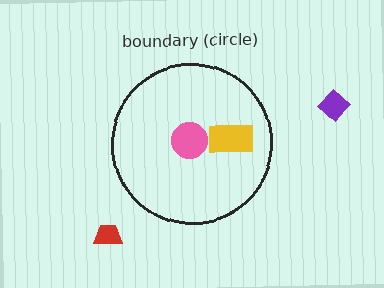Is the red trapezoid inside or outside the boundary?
Outside.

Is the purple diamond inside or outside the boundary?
Outside.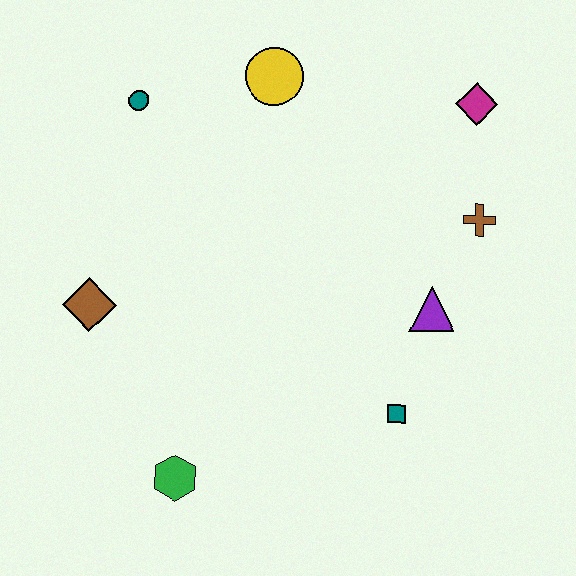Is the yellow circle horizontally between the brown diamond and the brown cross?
Yes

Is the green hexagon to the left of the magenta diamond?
Yes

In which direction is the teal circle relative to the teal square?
The teal circle is above the teal square.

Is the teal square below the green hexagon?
No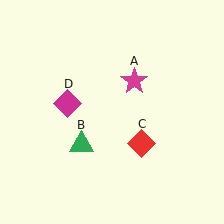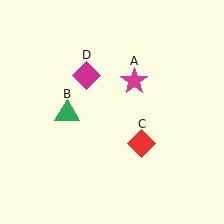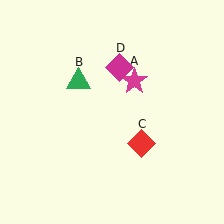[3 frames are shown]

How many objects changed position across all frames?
2 objects changed position: green triangle (object B), magenta diamond (object D).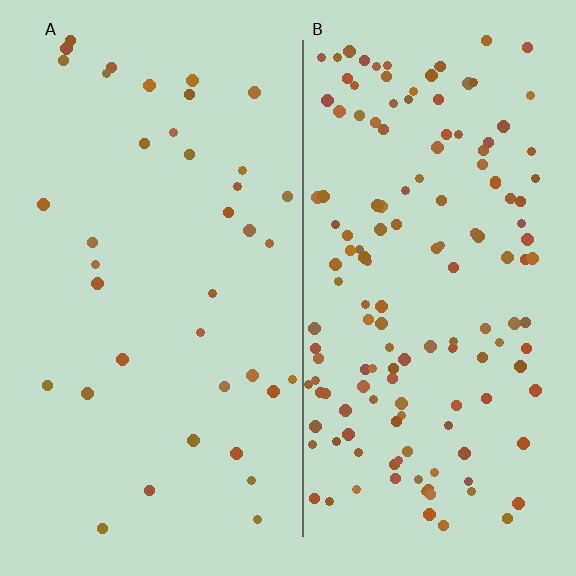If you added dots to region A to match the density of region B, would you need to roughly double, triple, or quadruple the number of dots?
Approximately quadruple.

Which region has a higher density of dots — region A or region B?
B (the right).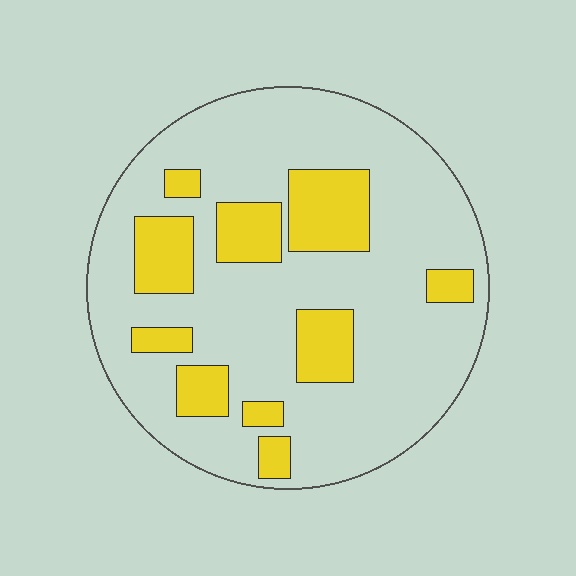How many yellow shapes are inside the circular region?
10.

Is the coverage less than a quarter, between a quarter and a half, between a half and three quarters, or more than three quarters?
Less than a quarter.